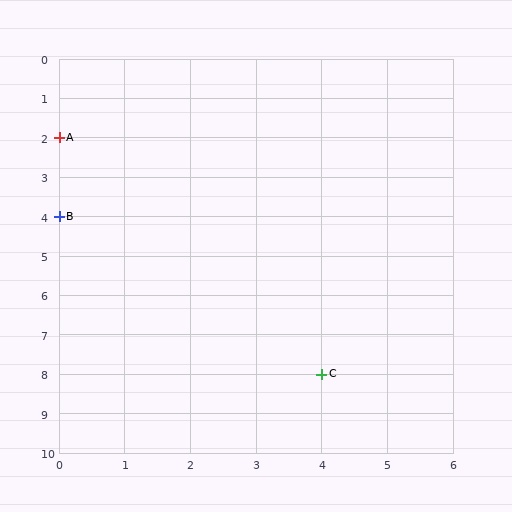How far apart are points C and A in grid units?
Points C and A are 4 columns and 6 rows apart (about 7.2 grid units diagonally).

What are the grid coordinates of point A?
Point A is at grid coordinates (0, 2).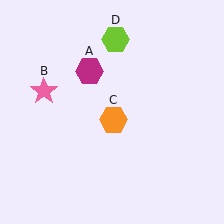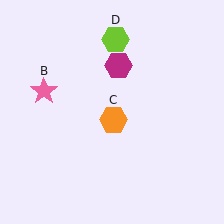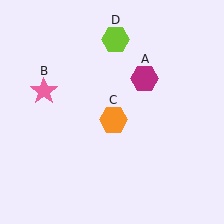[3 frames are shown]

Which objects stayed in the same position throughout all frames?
Pink star (object B) and orange hexagon (object C) and lime hexagon (object D) remained stationary.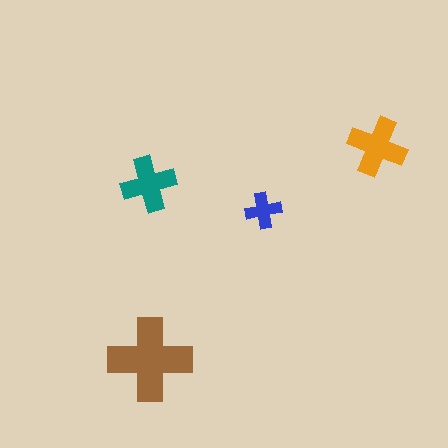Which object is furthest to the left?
The teal cross is leftmost.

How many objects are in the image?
There are 4 objects in the image.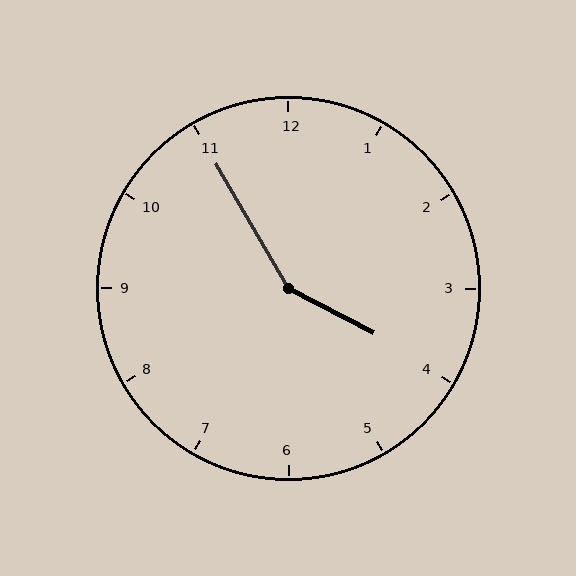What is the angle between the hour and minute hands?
Approximately 148 degrees.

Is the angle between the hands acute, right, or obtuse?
It is obtuse.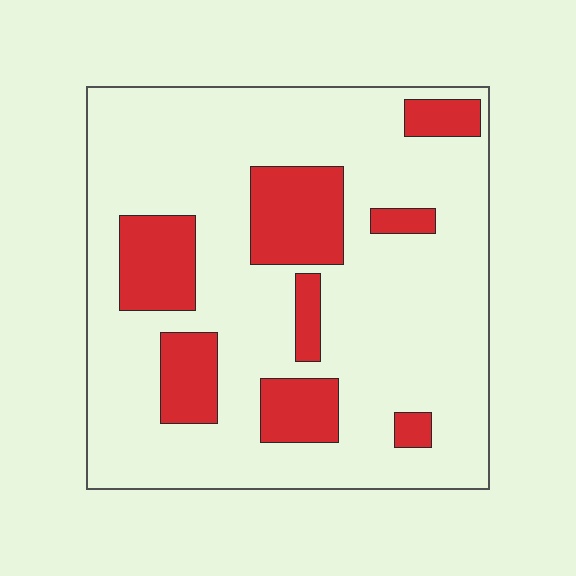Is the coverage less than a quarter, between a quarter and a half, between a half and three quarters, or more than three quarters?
Less than a quarter.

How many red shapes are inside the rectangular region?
8.